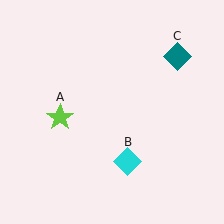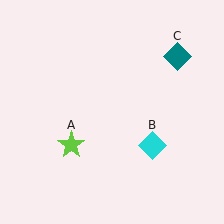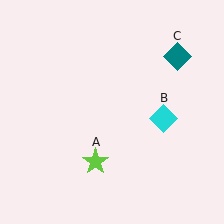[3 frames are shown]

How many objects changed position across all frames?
2 objects changed position: lime star (object A), cyan diamond (object B).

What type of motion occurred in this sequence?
The lime star (object A), cyan diamond (object B) rotated counterclockwise around the center of the scene.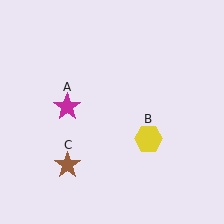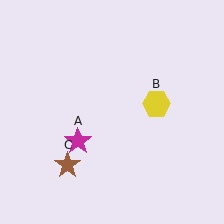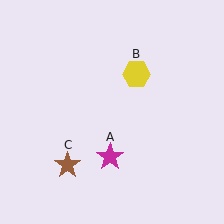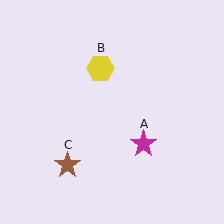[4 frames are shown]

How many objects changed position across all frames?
2 objects changed position: magenta star (object A), yellow hexagon (object B).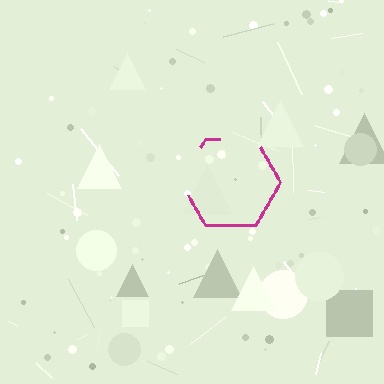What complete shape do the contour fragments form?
The contour fragments form a hexagon.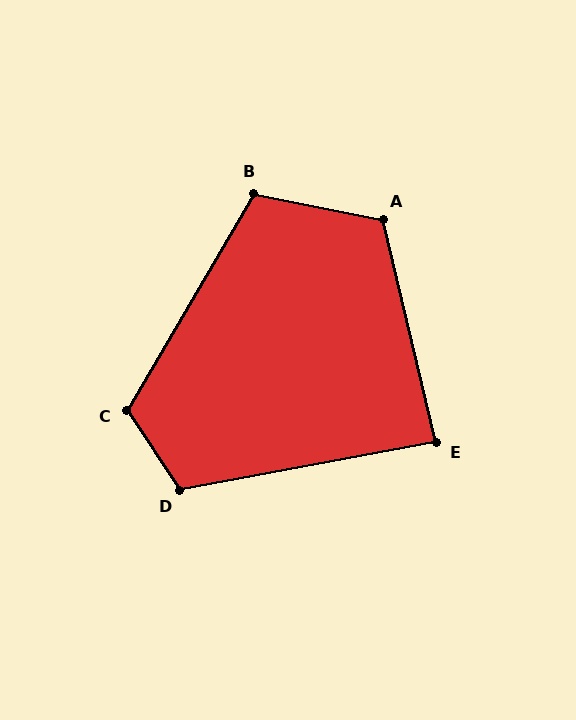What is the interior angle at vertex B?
Approximately 109 degrees (obtuse).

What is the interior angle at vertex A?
Approximately 115 degrees (obtuse).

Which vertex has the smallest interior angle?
E, at approximately 87 degrees.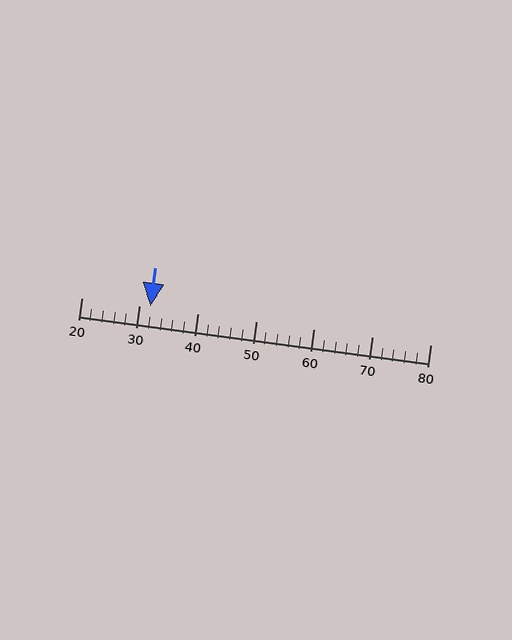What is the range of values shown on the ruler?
The ruler shows values from 20 to 80.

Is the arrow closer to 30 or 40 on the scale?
The arrow is closer to 30.